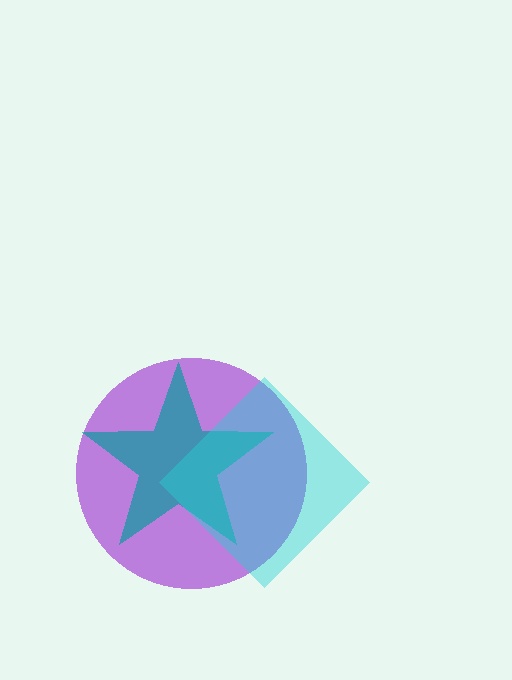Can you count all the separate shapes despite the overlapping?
Yes, there are 3 separate shapes.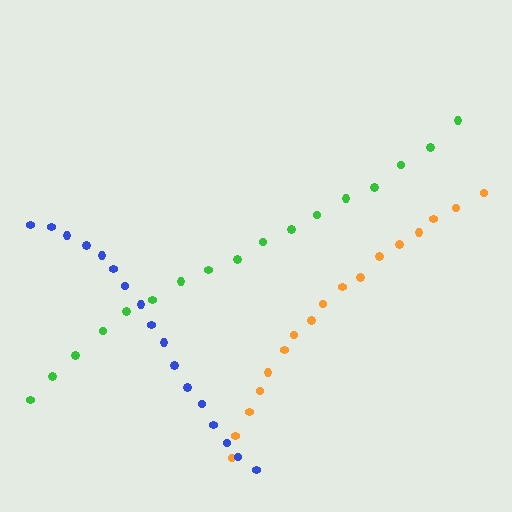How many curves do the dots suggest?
There are 3 distinct paths.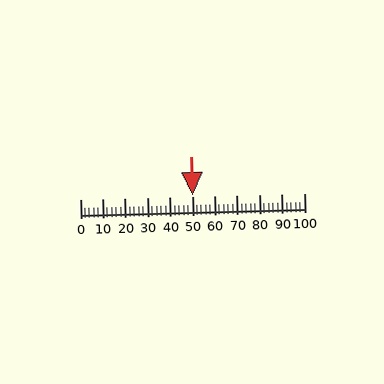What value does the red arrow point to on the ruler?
The red arrow points to approximately 50.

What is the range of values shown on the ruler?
The ruler shows values from 0 to 100.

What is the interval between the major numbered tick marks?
The major tick marks are spaced 10 units apart.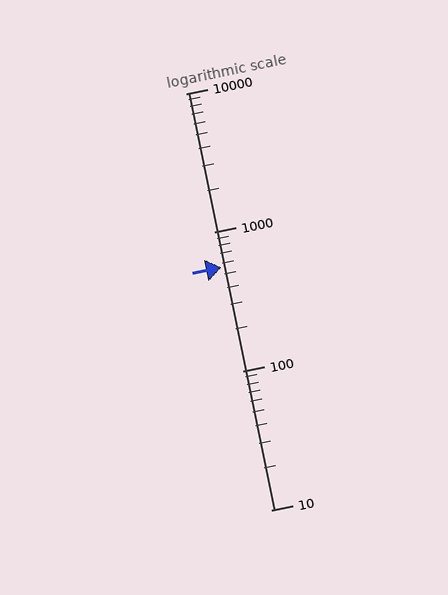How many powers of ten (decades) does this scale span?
The scale spans 3 decades, from 10 to 10000.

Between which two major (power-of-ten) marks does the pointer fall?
The pointer is between 100 and 1000.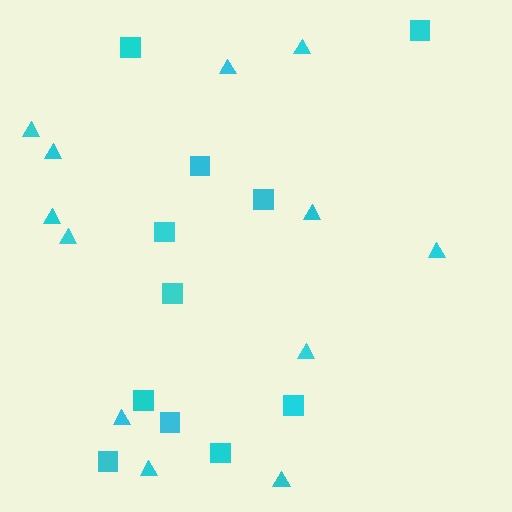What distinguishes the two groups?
There are 2 groups: one group of squares (11) and one group of triangles (12).